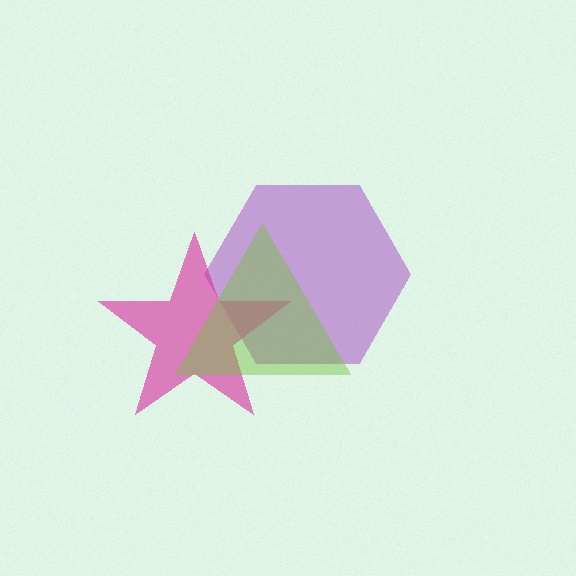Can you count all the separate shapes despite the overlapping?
Yes, there are 3 separate shapes.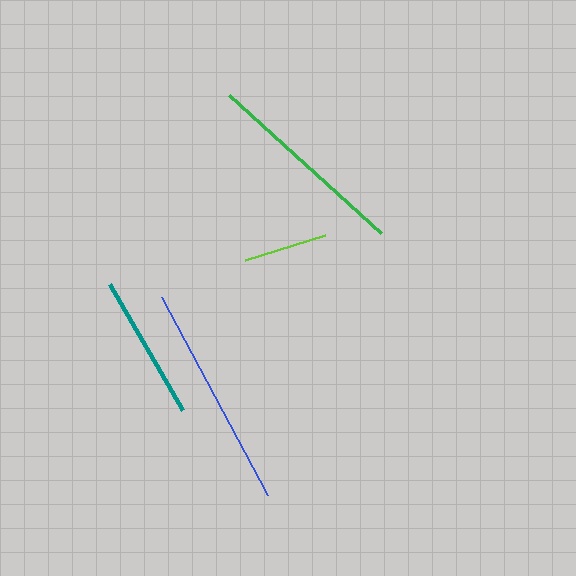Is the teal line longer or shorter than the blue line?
The blue line is longer than the teal line.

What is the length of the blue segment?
The blue segment is approximately 224 pixels long.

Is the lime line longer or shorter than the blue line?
The blue line is longer than the lime line.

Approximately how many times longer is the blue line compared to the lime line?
The blue line is approximately 2.7 times the length of the lime line.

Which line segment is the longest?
The blue line is the longest at approximately 224 pixels.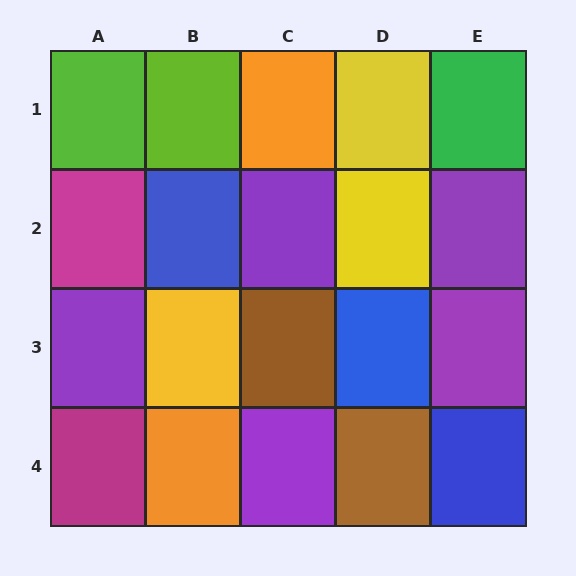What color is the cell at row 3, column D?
Blue.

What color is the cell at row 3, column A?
Purple.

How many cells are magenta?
2 cells are magenta.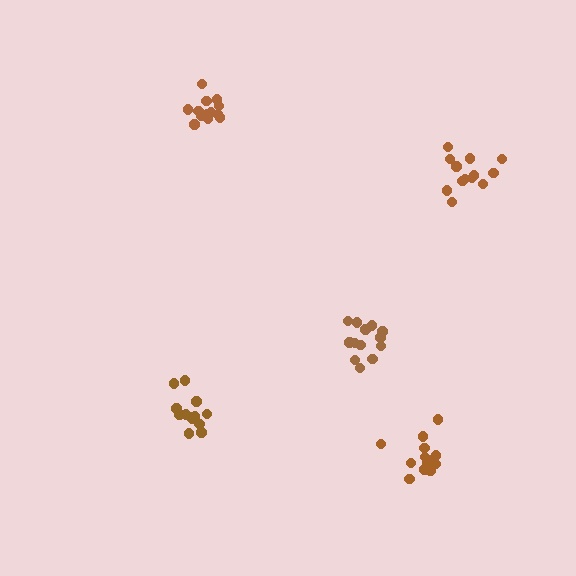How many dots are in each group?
Group 1: 13 dots, Group 2: 13 dots, Group 3: 13 dots, Group 4: 14 dots, Group 5: 14 dots (67 total).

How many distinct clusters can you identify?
There are 5 distinct clusters.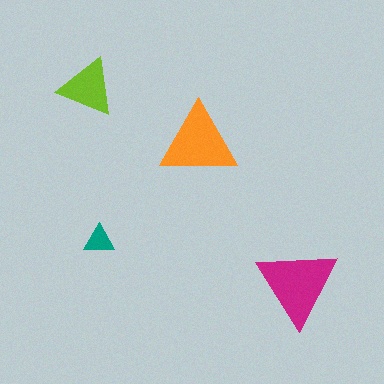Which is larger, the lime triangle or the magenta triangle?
The magenta one.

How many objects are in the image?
There are 4 objects in the image.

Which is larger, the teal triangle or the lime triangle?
The lime one.